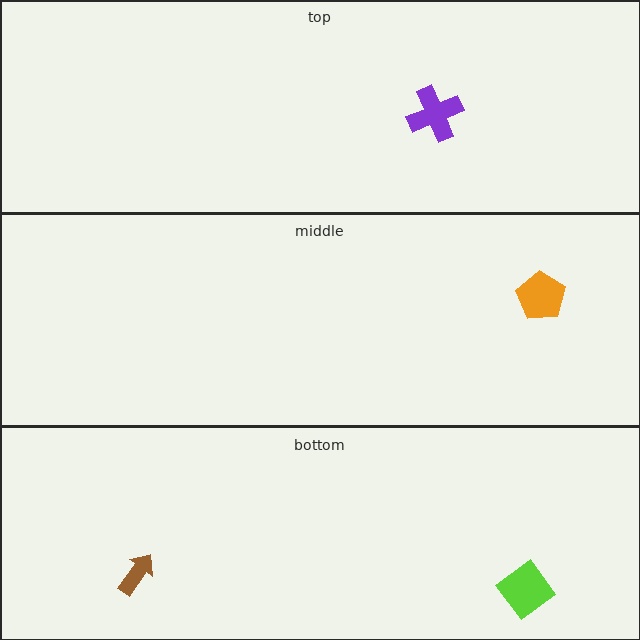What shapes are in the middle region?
The orange pentagon.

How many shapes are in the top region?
1.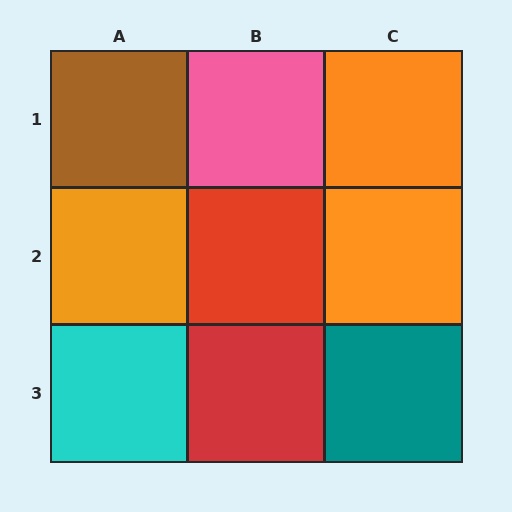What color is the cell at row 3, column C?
Teal.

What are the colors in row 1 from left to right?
Brown, pink, orange.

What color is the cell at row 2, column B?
Red.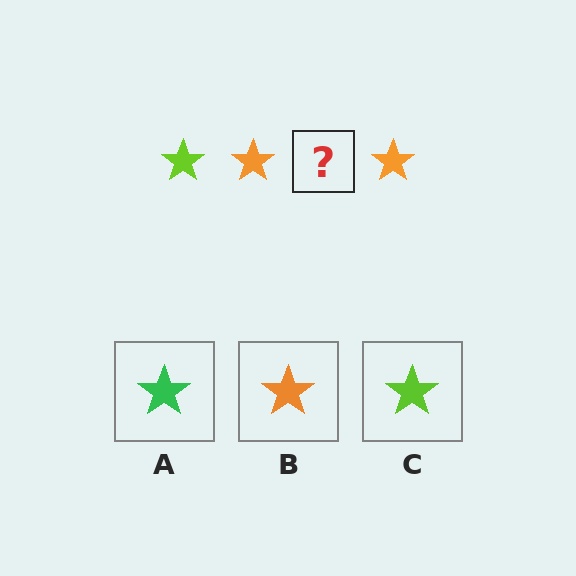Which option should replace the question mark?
Option C.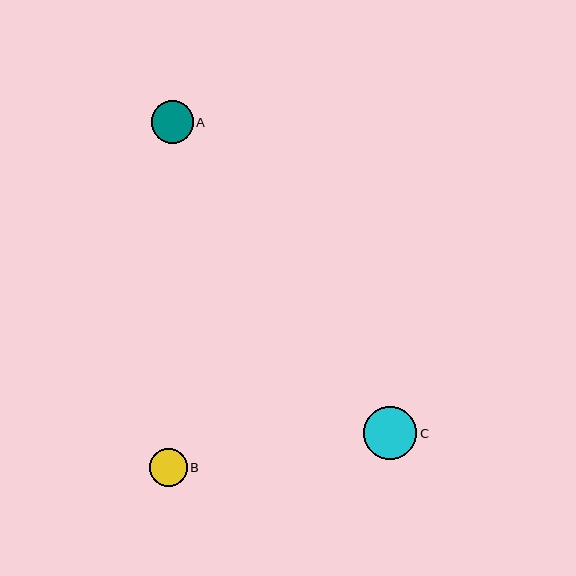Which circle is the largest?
Circle C is the largest with a size of approximately 53 pixels.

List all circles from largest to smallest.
From largest to smallest: C, A, B.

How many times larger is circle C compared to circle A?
Circle C is approximately 1.3 times the size of circle A.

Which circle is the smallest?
Circle B is the smallest with a size of approximately 38 pixels.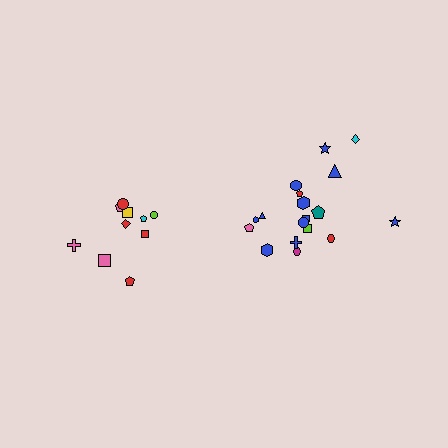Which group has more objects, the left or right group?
The right group.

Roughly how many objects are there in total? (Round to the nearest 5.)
Roughly 30 objects in total.